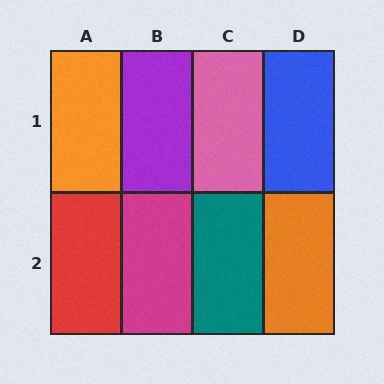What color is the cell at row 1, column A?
Orange.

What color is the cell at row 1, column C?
Pink.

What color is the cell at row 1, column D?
Blue.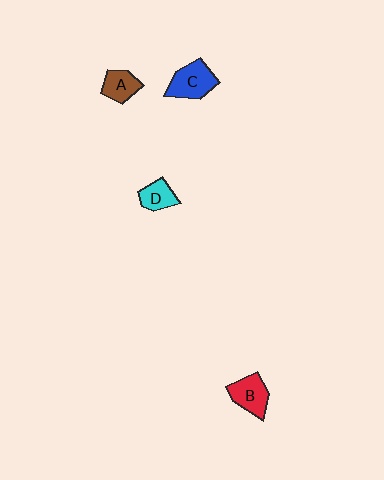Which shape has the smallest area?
Shape D (cyan).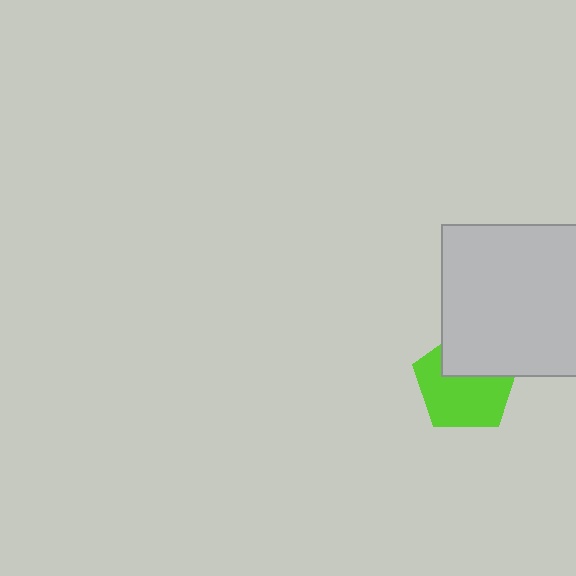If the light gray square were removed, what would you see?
You would see the complete lime pentagon.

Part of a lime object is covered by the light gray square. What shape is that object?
It is a pentagon.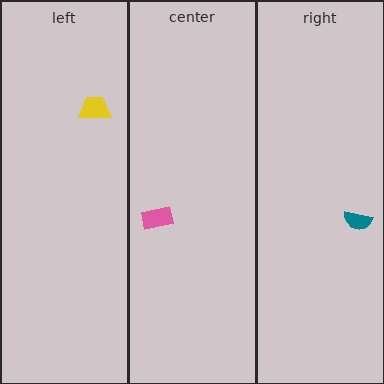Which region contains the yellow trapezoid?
The left region.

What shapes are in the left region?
The yellow trapezoid.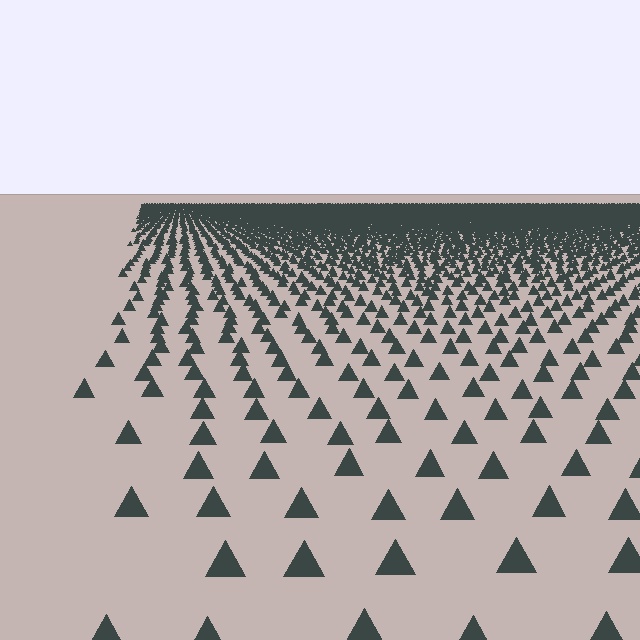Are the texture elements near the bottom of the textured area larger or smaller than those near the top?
Larger. Near the bottom, elements are closer to the viewer and appear at a bigger on-screen size.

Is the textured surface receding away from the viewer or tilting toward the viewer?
The surface is receding away from the viewer. Texture elements get smaller and denser toward the top.